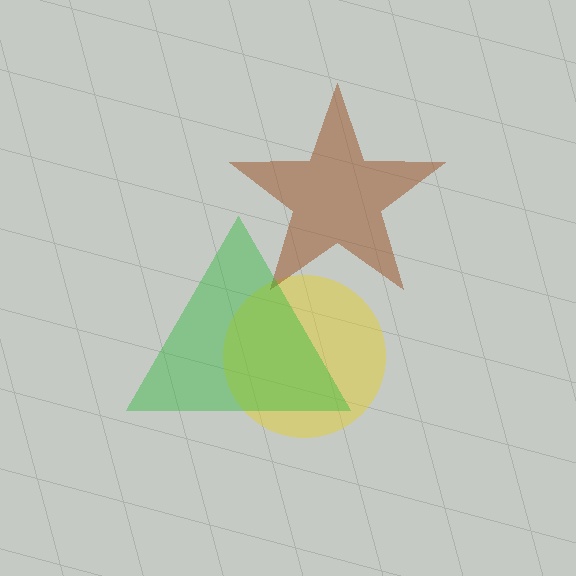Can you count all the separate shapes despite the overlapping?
Yes, there are 3 separate shapes.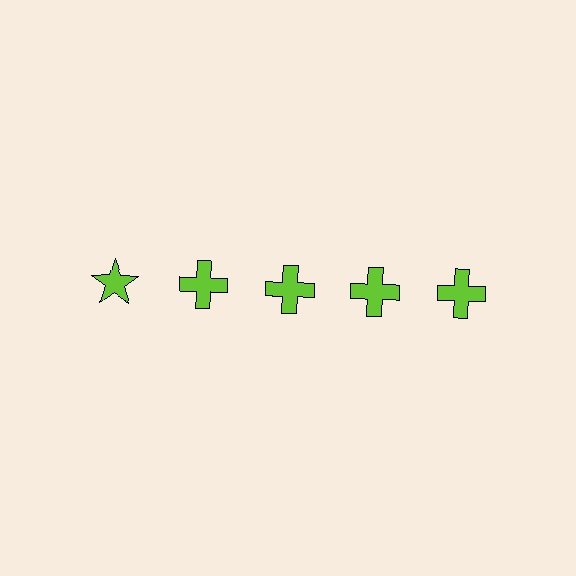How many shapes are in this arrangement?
There are 5 shapes arranged in a grid pattern.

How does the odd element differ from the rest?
It has a different shape: star instead of cross.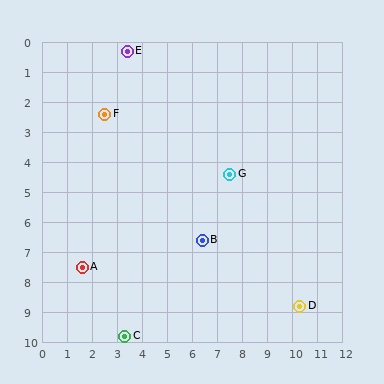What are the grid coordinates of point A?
Point A is at approximately (1.6, 7.5).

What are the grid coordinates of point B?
Point B is at approximately (6.4, 6.6).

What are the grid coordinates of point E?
Point E is at approximately (3.4, 0.3).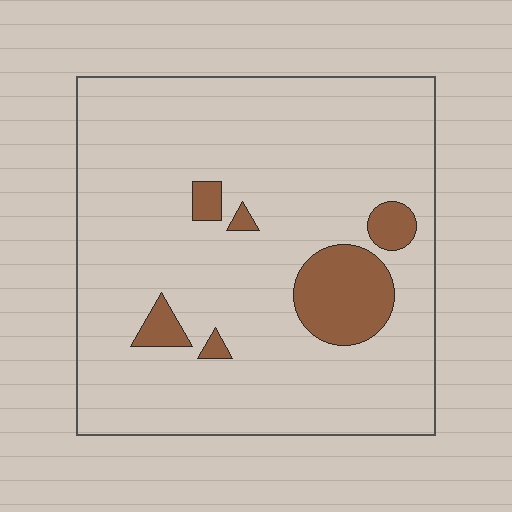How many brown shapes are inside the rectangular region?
6.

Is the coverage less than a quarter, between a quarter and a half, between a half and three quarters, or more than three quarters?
Less than a quarter.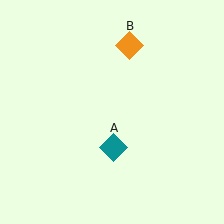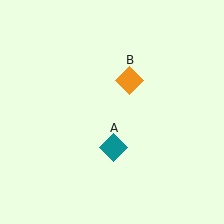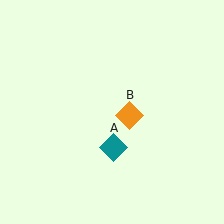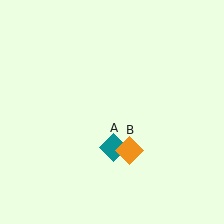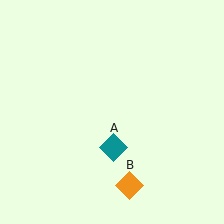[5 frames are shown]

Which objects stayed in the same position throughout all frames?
Teal diamond (object A) remained stationary.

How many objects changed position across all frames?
1 object changed position: orange diamond (object B).